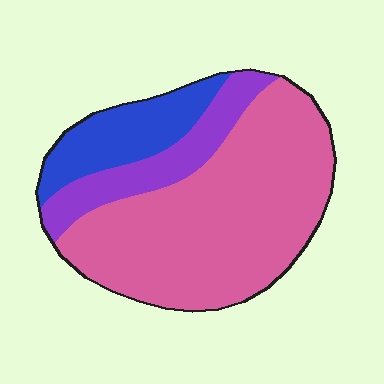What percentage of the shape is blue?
Blue takes up about one sixth (1/6) of the shape.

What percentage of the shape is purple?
Purple covers roughly 15% of the shape.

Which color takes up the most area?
Pink, at roughly 65%.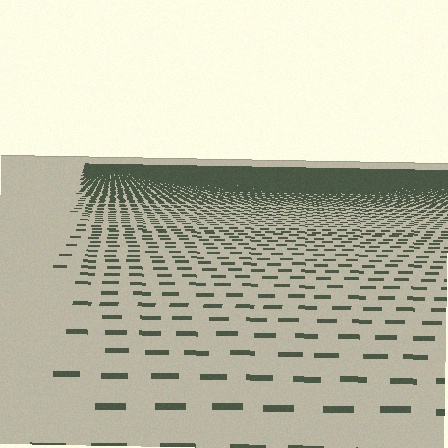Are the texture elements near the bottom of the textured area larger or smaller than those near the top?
Larger. Near the bottom, elements are closer to the viewer and appear at a bigger on-screen size.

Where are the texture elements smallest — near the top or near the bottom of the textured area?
Near the top.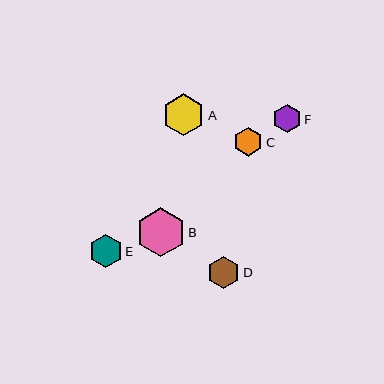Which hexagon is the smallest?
Hexagon F is the smallest with a size of approximately 28 pixels.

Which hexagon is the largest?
Hexagon B is the largest with a size of approximately 49 pixels.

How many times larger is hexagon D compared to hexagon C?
Hexagon D is approximately 1.1 times the size of hexagon C.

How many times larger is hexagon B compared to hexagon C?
Hexagon B is approximately 1.7 times the size of hexagon C.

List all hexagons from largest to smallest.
From largest to smallest: B, A, E, D, C, F.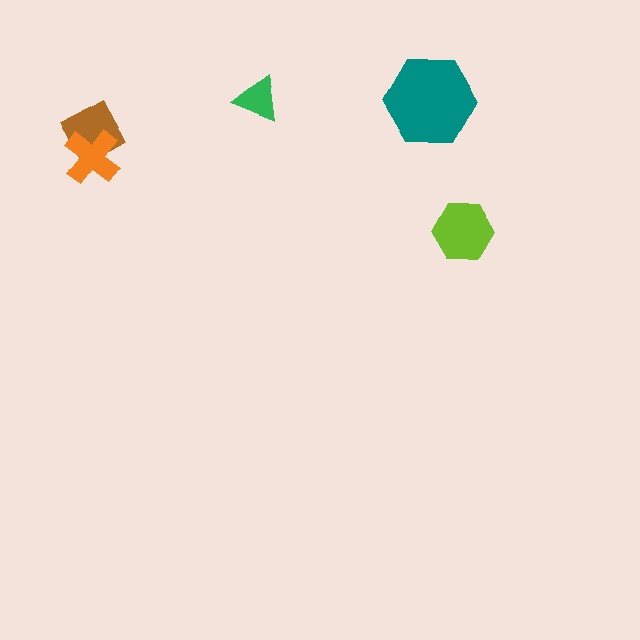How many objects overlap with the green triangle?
0 objects overlap with the green triangle.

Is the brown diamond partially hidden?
Yes, it is partially covered by another shape.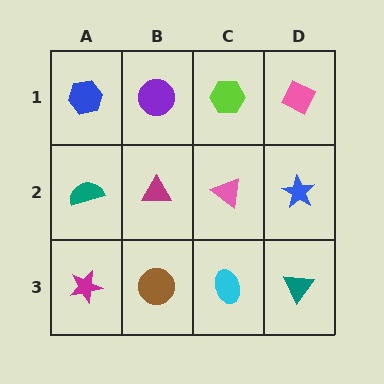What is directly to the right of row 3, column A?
A brown circle.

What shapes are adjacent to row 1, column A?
A teal semicircle (row 2, column A), a purple circle (row 1, column B).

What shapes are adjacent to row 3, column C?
A pink triangle (row 2, column C), a brown circle (row 3, column B), a teal triangle (row 3, column D).